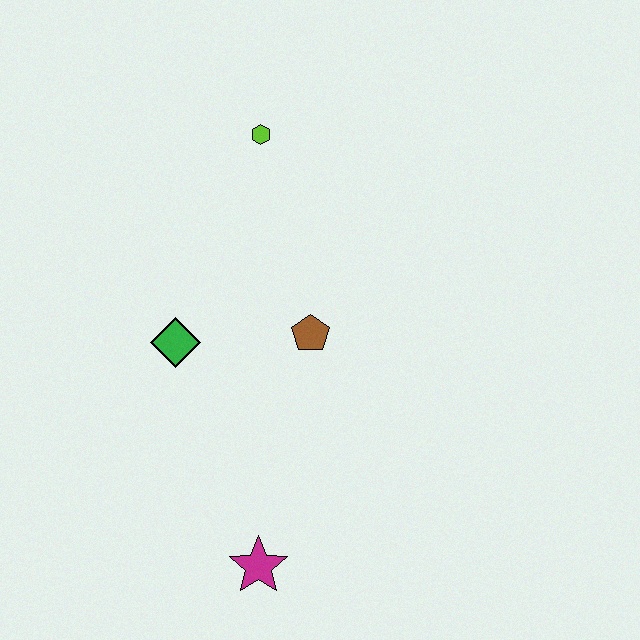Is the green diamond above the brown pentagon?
No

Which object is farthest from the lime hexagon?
The magenta star is farthest from the lime hexagon.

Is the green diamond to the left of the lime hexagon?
Yes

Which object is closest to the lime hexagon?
The brown pentagon is closest to the lime hexagon.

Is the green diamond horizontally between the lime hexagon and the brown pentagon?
No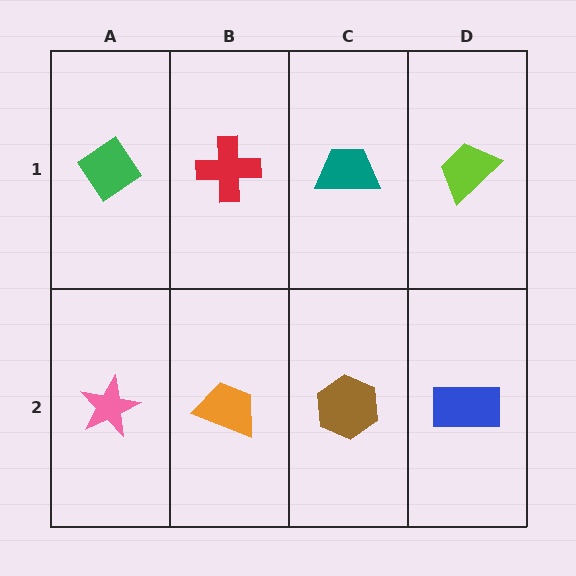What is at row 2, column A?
A pink star.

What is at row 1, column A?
A green diamond.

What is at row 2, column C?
A brown hexagon.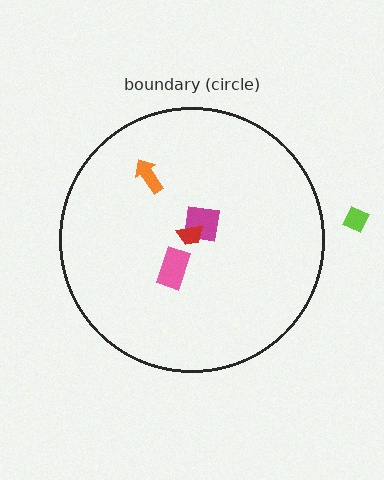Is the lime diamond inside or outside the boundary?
Outside.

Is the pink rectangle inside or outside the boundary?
Inside.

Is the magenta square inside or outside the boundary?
Inside.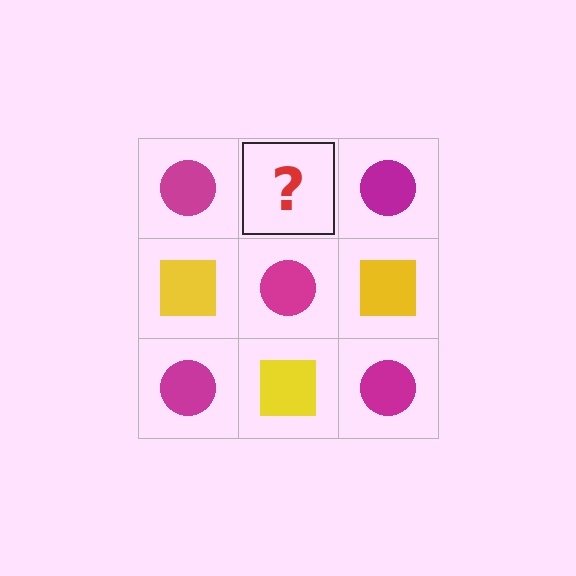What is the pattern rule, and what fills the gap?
The rule is that it alternates magenta circle and yellow square in a checkerboard pattern. The gap should be filled with a yellow square.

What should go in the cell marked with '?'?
The missing cell should contain a yellow square.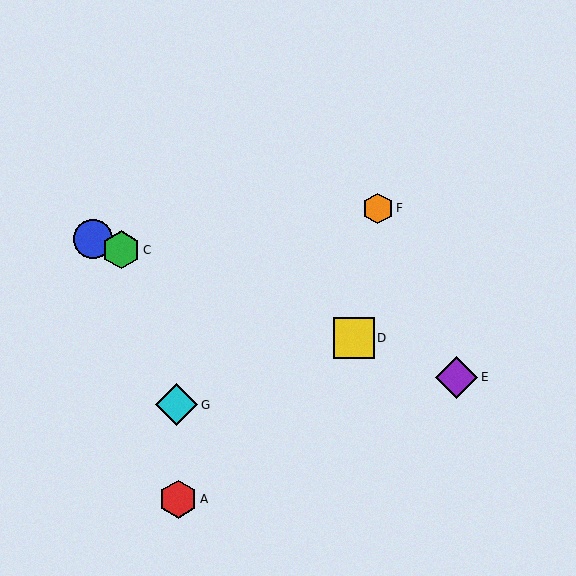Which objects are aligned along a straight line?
Objects B, C, D, E are aligned along a straight line.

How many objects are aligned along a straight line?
4 objects (B, C, D, E) are aligned along a straight line.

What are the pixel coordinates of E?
Object E is at (457, 377).